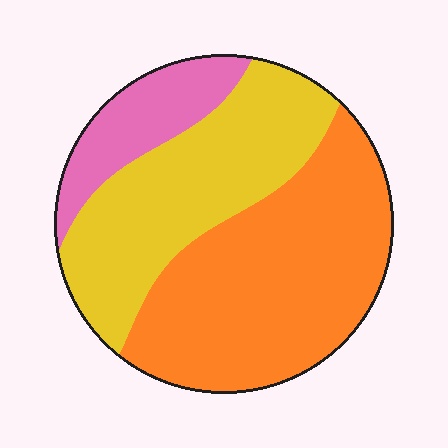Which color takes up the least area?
Pink, at roughly 15%.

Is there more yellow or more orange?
Orange.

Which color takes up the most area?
Orange, at roughly 50%.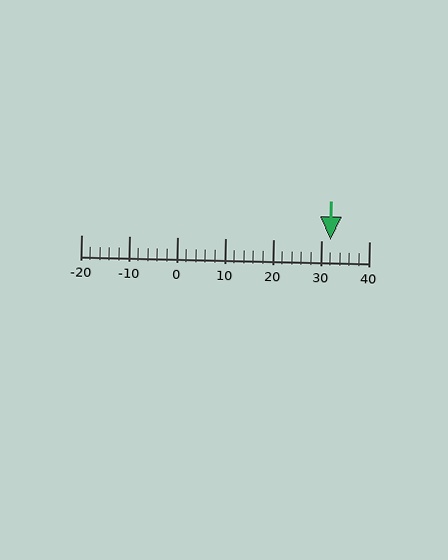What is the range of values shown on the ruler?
The ruler shows values from -20 to 40.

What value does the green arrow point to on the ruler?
The green arrow points to approximately 32.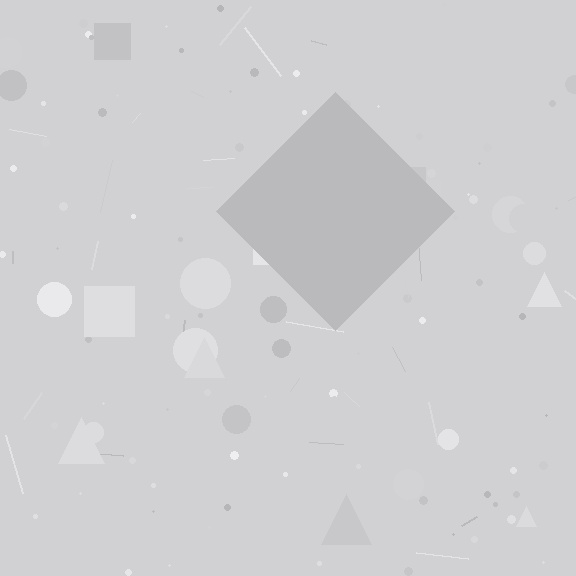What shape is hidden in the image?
A diamond is hidden in the image.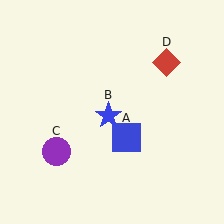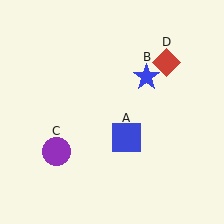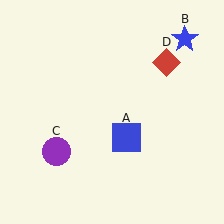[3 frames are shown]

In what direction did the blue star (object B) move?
The blue star (object B) moved up and to the right.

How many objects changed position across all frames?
1 object changed position: blue star (object B).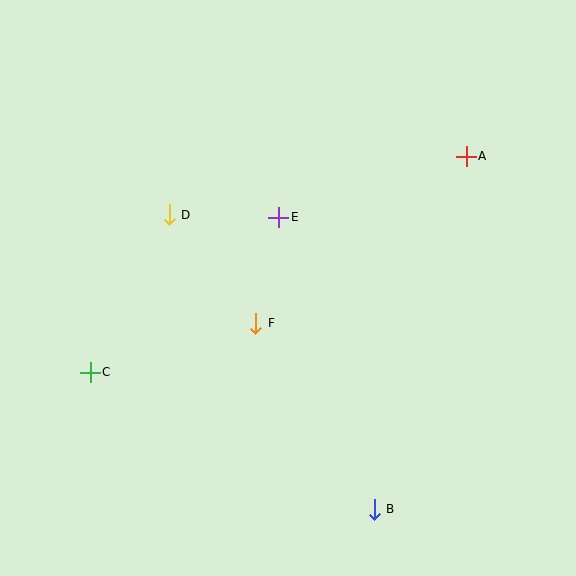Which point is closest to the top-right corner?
Point A is closest to the top-right corner.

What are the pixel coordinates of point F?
Point F is at (256, 323).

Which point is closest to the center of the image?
Point F at (256, 323) is closest to the center.